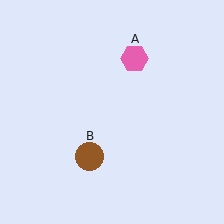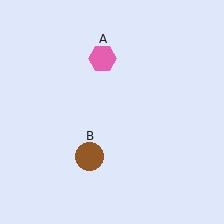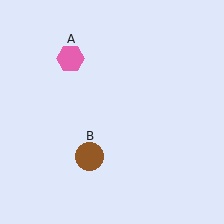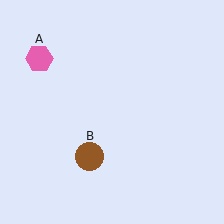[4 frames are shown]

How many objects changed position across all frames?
1 object changed position: pink hexagon (object A).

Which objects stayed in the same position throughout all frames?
Brown circle (object B) remained stationary.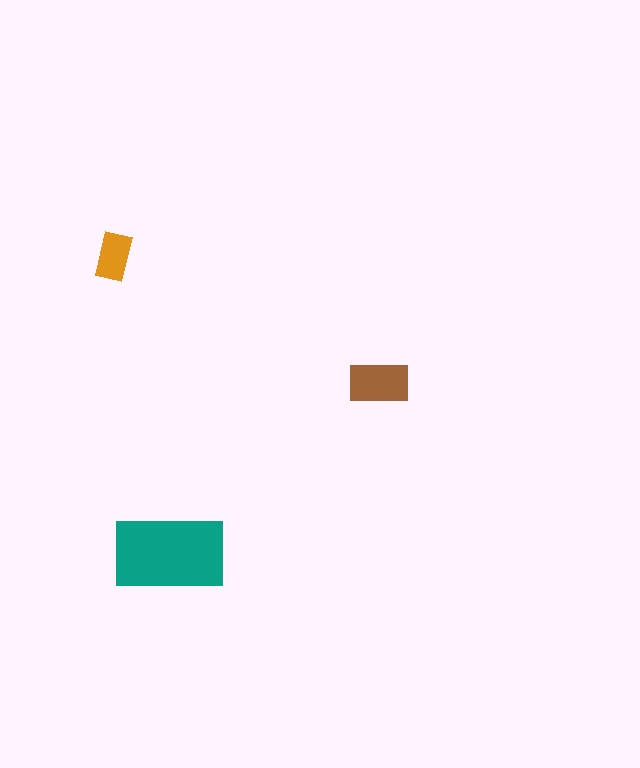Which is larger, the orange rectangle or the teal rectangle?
The teal one.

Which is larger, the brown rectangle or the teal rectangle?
The teal one.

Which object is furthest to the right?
The brown rectangle is rightmost.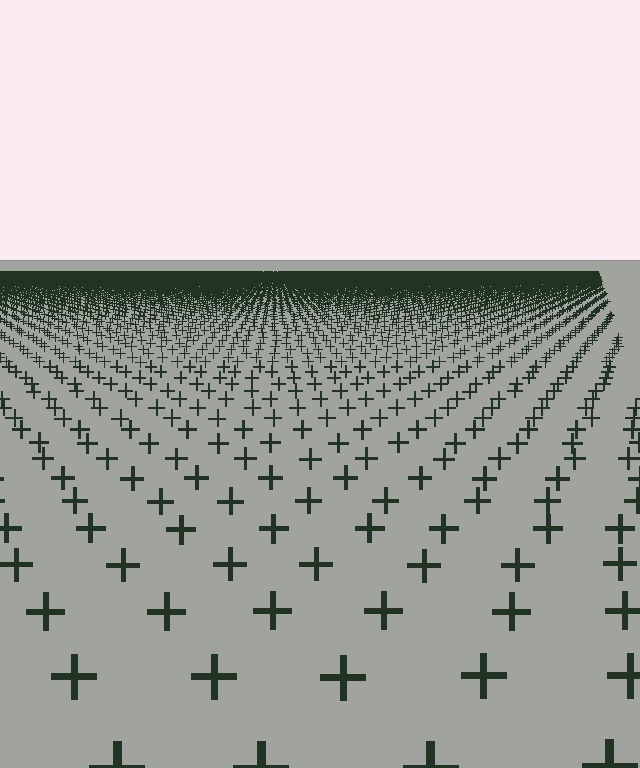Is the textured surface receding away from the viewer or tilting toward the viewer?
The surface is receding away from the viewer. Texture elements get smaller and denser toward the top.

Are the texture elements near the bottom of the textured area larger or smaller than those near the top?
Larger. Near the bottom, elements are closer to the viewer and appear at a bigger on-screen size.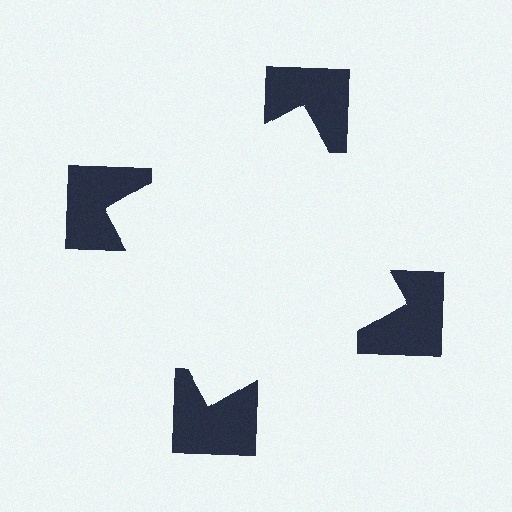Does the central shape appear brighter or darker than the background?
It typically appears slightly brighter than the background, even though no actual brightness change is drawn.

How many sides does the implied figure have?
4 sides.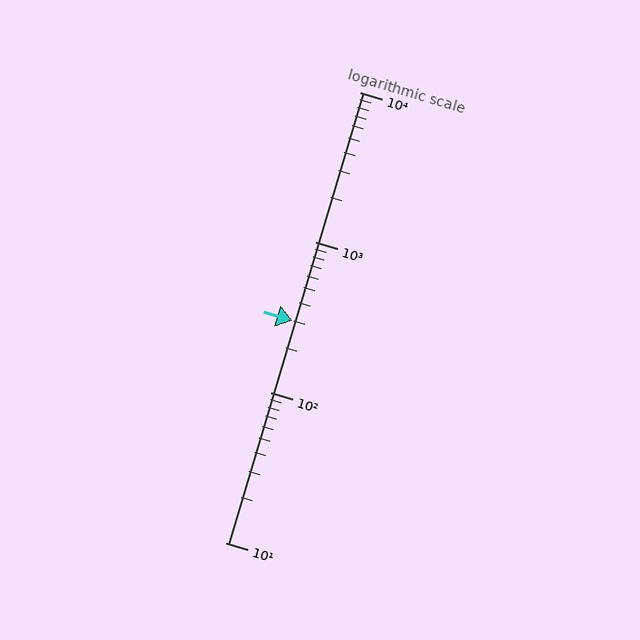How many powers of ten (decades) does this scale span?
The scale spans 3 decades, from 10 to 10000.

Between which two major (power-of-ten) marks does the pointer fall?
The pointer is between 100 and 1000.